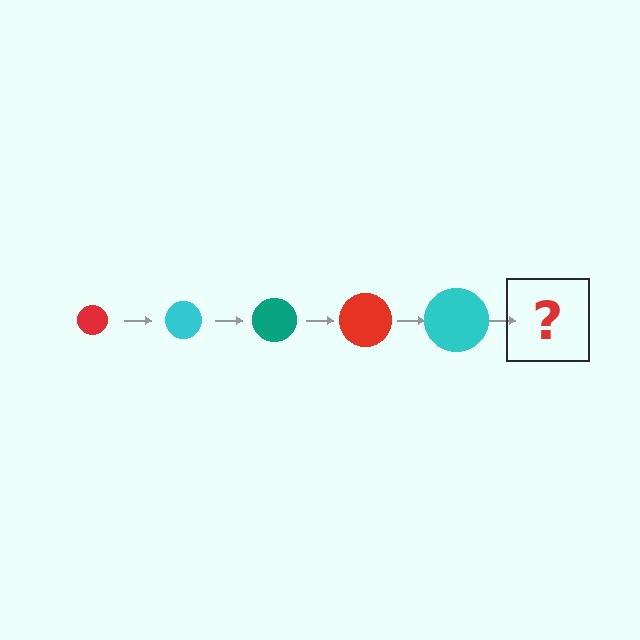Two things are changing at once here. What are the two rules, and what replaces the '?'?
The two rules are that the circle grows larger each step and the color cycles through red, cyan, and teal. The '?' should be a teal circle, larger than the previous one.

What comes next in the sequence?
The next element should be a teal circle, larger than the previous one.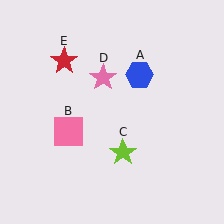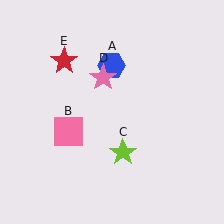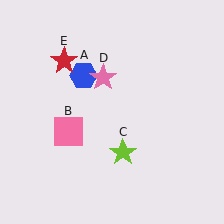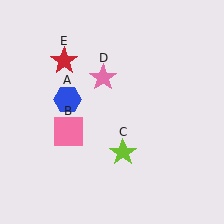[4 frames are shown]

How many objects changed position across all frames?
1 object changed position: blue hexagon (object A).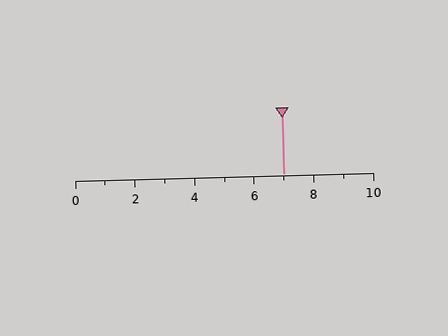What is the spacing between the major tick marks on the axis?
The major ticks are spaced 2 apart.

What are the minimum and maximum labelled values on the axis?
The axis runs from 0 to 10.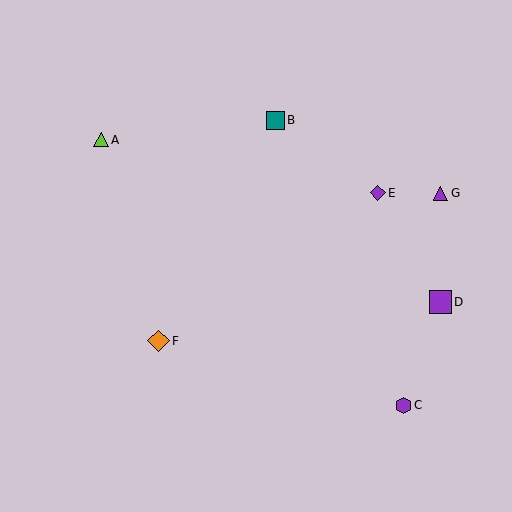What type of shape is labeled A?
Shape A is a lime triangle.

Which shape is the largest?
The purple square (labeled D) is the largest.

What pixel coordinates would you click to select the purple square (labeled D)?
Click at (440, 302) to select the purple square D.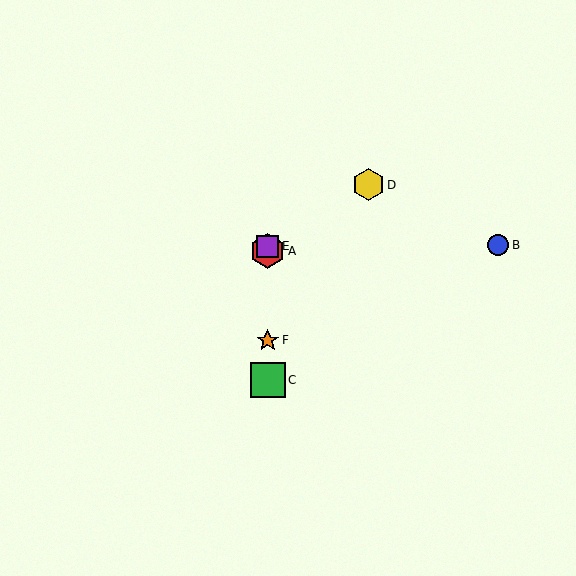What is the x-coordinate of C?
Object C is at x≈268.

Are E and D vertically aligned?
No, E is at x≈268 and D is at x≈369.